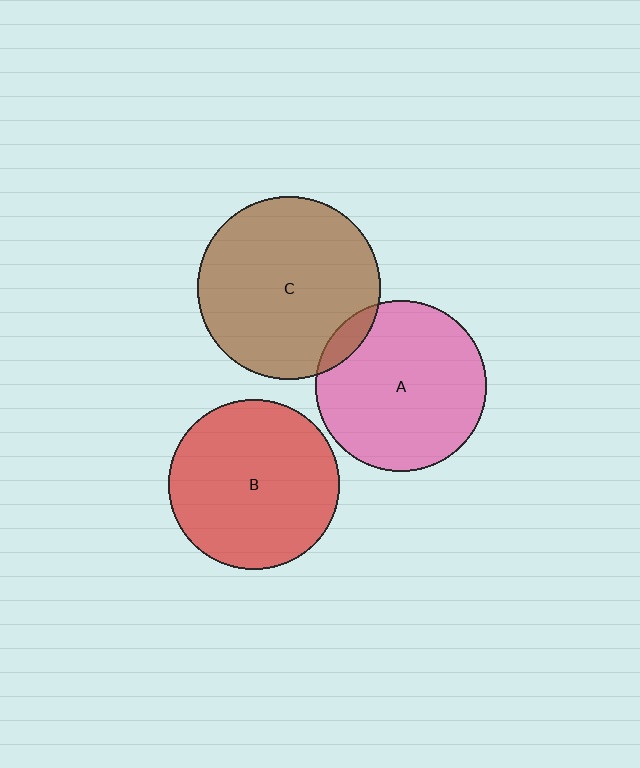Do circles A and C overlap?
Yes.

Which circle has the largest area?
Circle C (brown).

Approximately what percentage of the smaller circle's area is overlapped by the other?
Approximately 10%.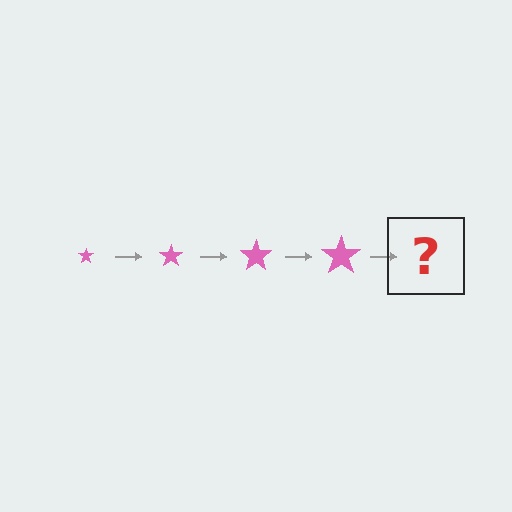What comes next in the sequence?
The next element should be a pink star, larger than the previous one.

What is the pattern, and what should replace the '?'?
The pattern is that the star gets progressively larger each step. The '?' should be a pink star, larger than the previous one.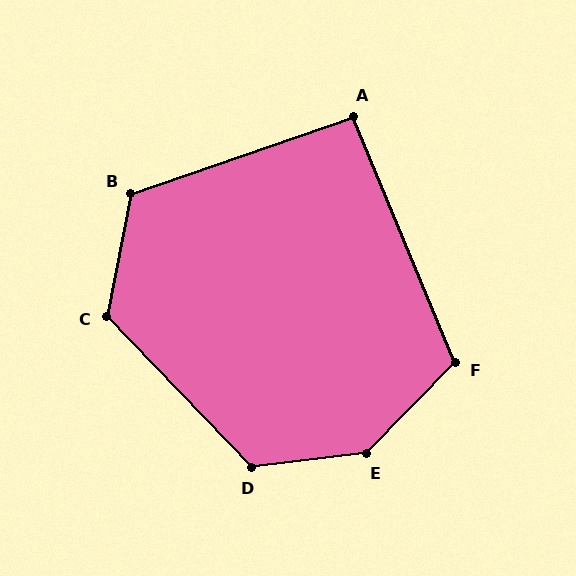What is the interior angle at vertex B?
Approximately 120 degrees (obtuse).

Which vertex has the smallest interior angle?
A, at approximately 94 degrees.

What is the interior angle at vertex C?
Approximately 125 degrees (obtuse).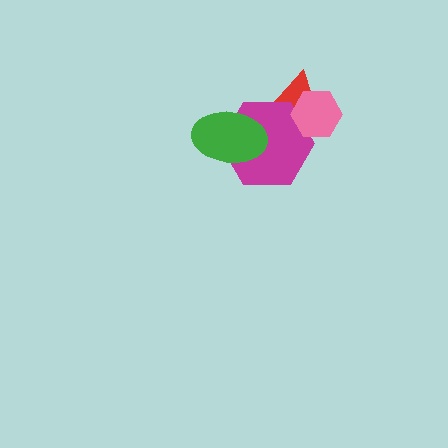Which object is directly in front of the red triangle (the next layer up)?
The magenta hexagon is directly in front of the red triangle.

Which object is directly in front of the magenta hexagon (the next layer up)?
The pink hexagon is directly in front of the magenta hexagon.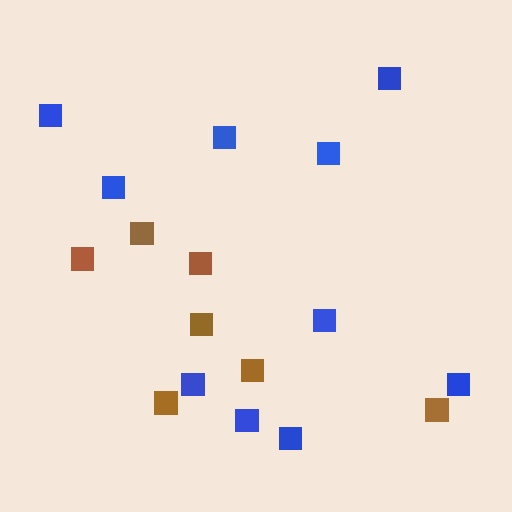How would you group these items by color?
There are 2 groups: one group of brown squares (7) and one group of blue squares (10).